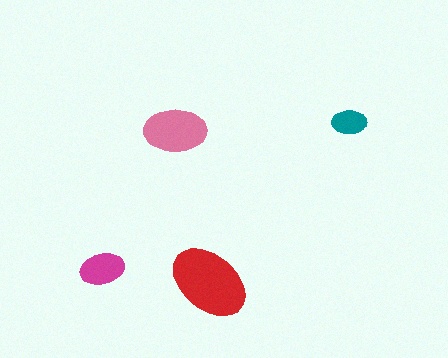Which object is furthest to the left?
The magenta ellipse is leftmost.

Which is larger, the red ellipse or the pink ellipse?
The red one.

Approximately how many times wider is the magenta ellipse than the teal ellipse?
About 1.5 times wider.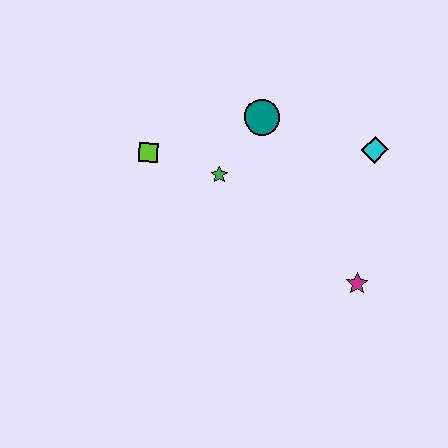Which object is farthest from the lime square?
The magenta star is farthest from the lime square.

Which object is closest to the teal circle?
The green star is closest to the teal circle.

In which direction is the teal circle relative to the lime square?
The teal circle is to the right of the lime square.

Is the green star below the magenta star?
No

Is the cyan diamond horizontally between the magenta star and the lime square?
No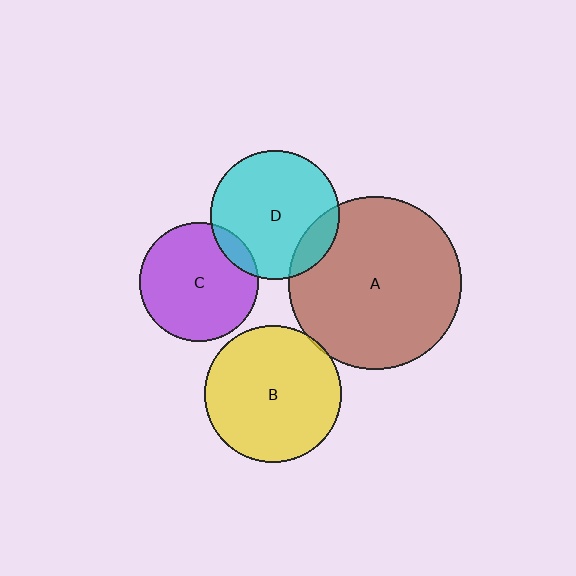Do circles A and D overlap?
Yes.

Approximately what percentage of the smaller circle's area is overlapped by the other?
Approximately 15%.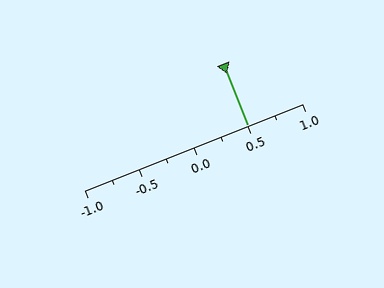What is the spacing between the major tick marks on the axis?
The major ticks are spaced 0.5 apart.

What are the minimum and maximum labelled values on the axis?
The axis runs from -1.0 to 1.0.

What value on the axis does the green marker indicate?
The marker indicates approximately 0.5.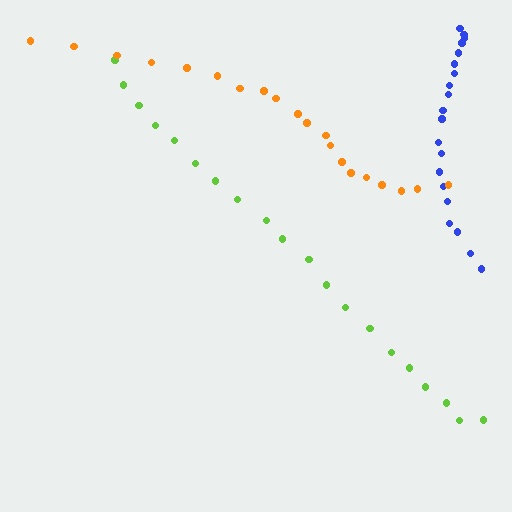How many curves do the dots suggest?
There are 3 distinct paths.